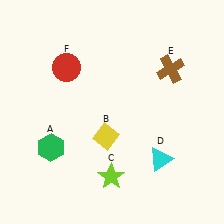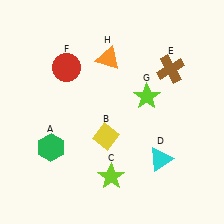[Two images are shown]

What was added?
A lime star (G), an orange triangle (H) were added in Image 2.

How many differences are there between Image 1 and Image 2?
There are 2 differences between the two images.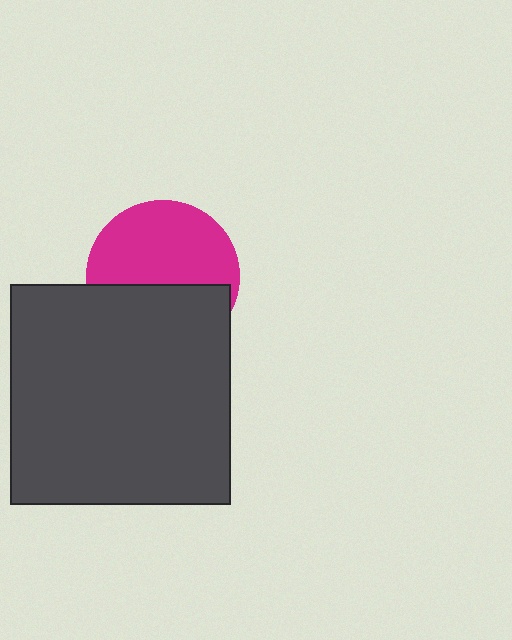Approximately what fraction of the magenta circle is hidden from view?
Roughly 43% of the magenta circle is hidden behind the dark gray square.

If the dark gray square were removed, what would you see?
You would see the complete magenta circle.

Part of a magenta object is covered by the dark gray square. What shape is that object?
It is a circle.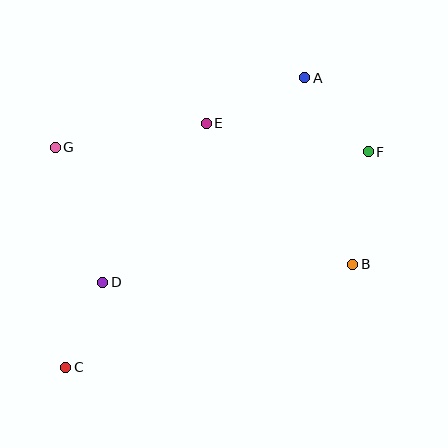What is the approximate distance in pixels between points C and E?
The distance between C and E is approximately 282 pixels.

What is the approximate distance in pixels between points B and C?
The distance between B and C is approximately 305 pixels.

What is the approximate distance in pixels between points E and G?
The distance between E and G is approximately 153 pixels.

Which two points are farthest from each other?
Points A and C are farthest from each other.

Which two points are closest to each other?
Points C and D are closest to each other.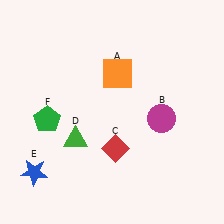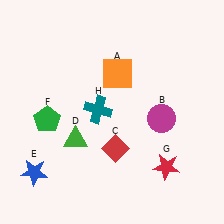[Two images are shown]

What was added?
A red star (G), a teal cross (H) were added in Image 2.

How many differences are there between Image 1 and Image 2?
There are 2 differences between the two images.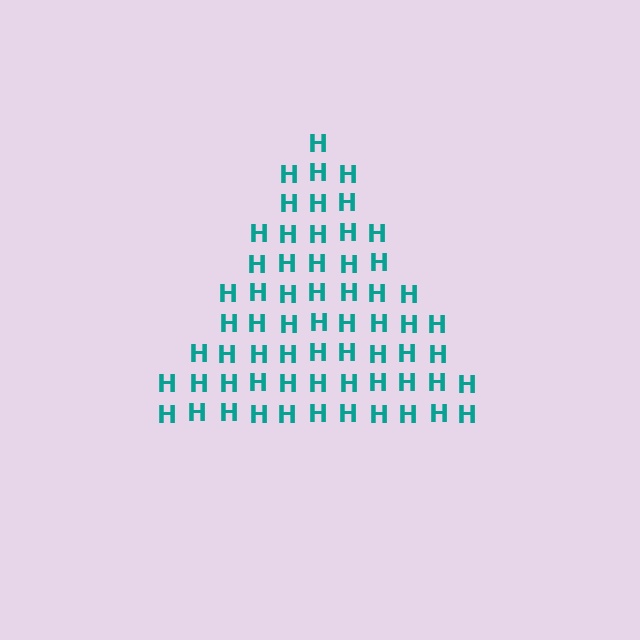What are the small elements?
The small elements are letter H's.